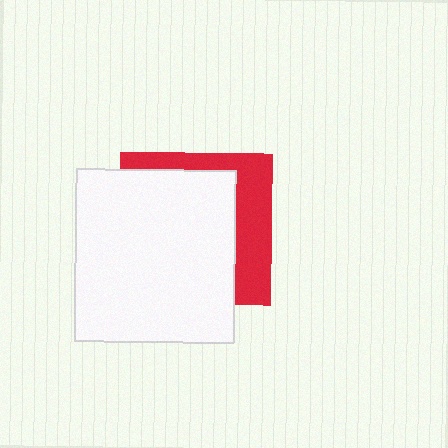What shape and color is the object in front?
The object in front is a white rectangle.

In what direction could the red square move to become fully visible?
The red square could move right. That would shift it out from behind the white rectangle entirely.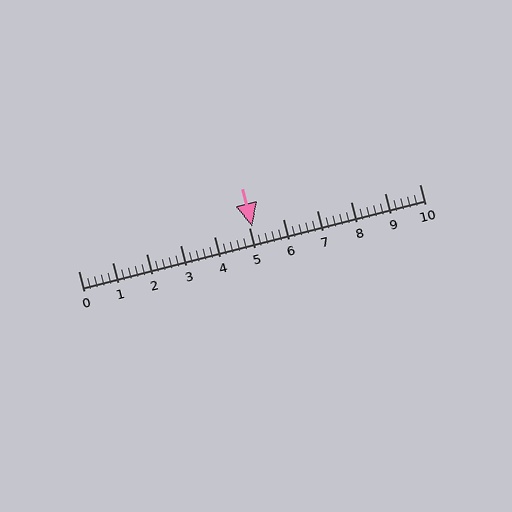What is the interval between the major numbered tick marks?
The major tick marks are spaced 1 units apart.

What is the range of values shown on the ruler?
The ruler shows values from 0 to 10.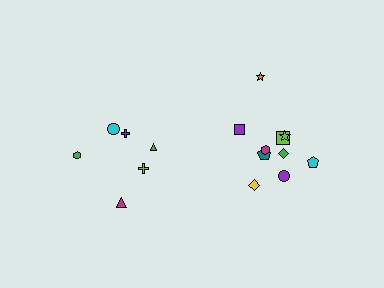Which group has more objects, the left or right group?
The right group.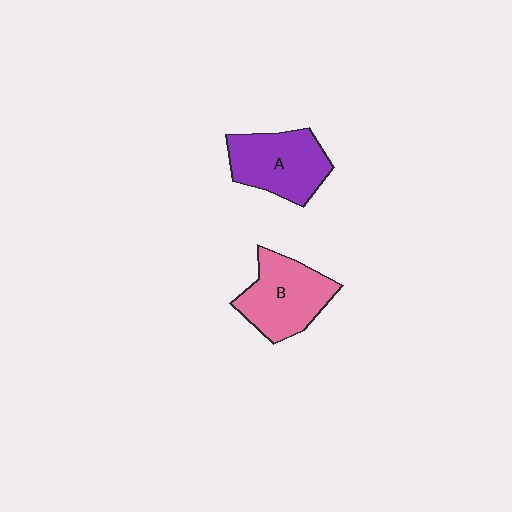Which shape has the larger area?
Shape B (pink).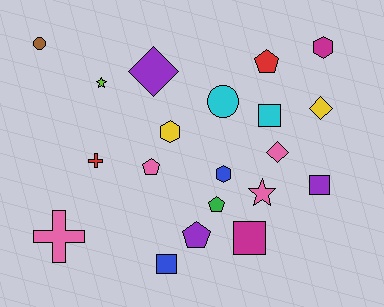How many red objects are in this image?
There are 2 red objects.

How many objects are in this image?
There are 20 objects.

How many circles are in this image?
There are 2 circles.